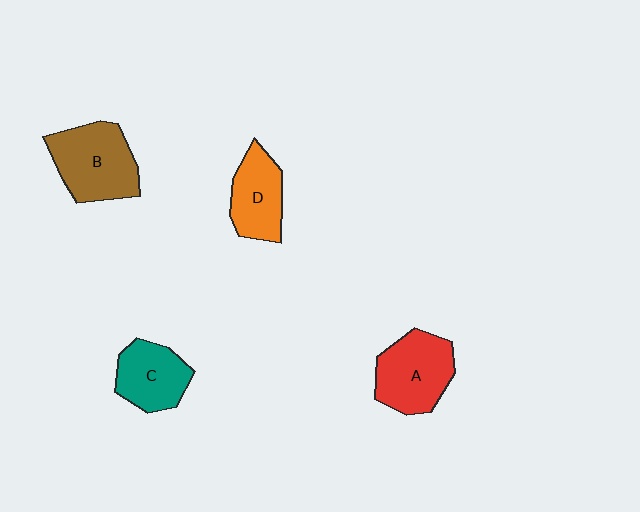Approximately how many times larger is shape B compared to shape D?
Approximately 1.4 times.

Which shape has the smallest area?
Shape D (orange).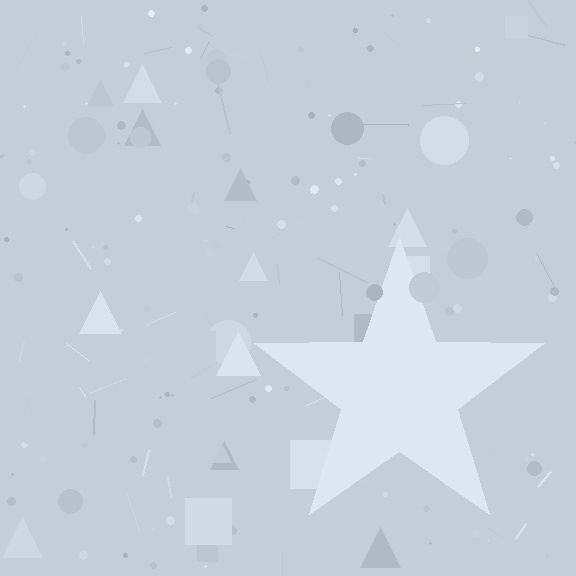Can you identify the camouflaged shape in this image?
The camouflaged shape is a star.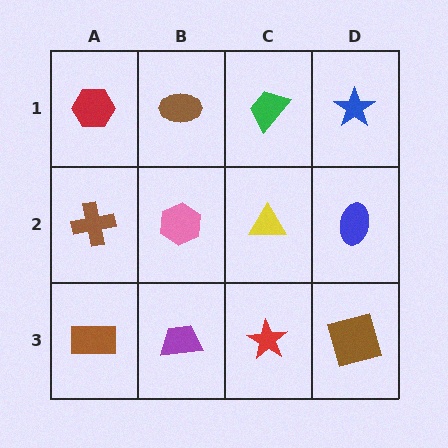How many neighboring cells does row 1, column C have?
3.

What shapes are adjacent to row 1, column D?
A blue ellipse (row 2, column D), a green trapezoid (row 1, column C).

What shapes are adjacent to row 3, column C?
A yellow triangle (row 2, column C), a purple trapezoid (row 3, column B), a brown square (row 3, column D).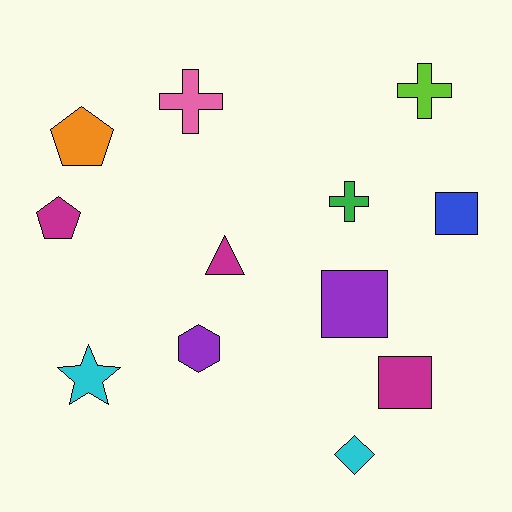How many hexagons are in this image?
There is 1 hexagon.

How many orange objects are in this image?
There is 1 orange object.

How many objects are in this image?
There are 12 objects.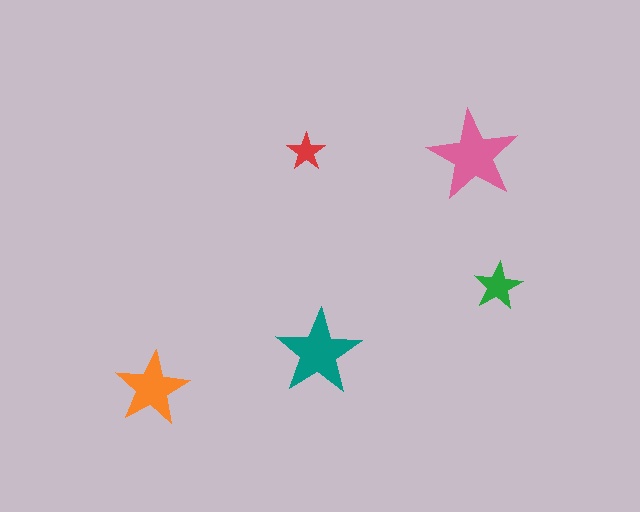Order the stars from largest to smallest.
the pink one, the teal one, the orange one, the green one, the red one.